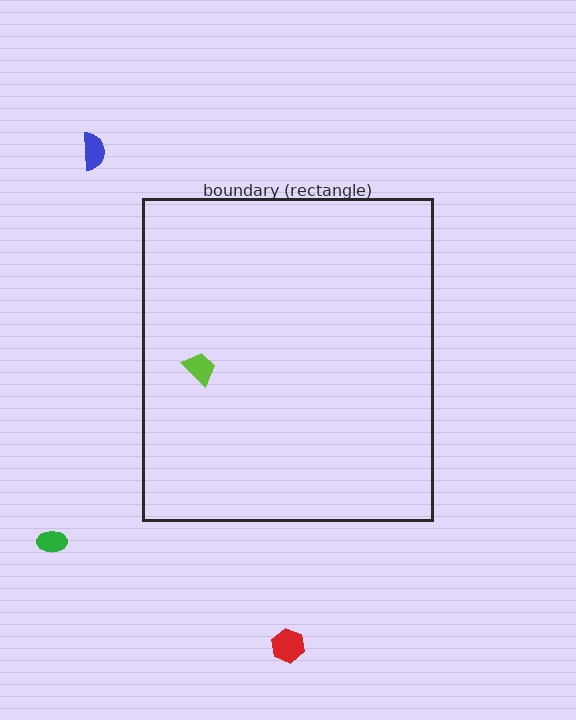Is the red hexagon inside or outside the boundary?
Outside.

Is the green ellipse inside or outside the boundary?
Outside.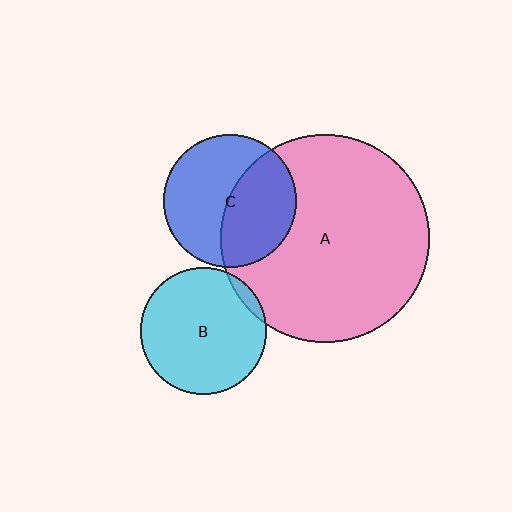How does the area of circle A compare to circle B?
Approximately 2.7 times.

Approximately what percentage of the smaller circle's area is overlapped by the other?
Approximately 45%.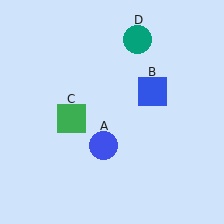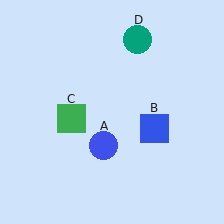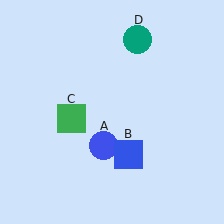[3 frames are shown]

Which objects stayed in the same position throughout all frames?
Blue circle (object A) and green square (object C) and teal circle (object D) remained stationary.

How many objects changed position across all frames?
1 object changed position: blue square (object B).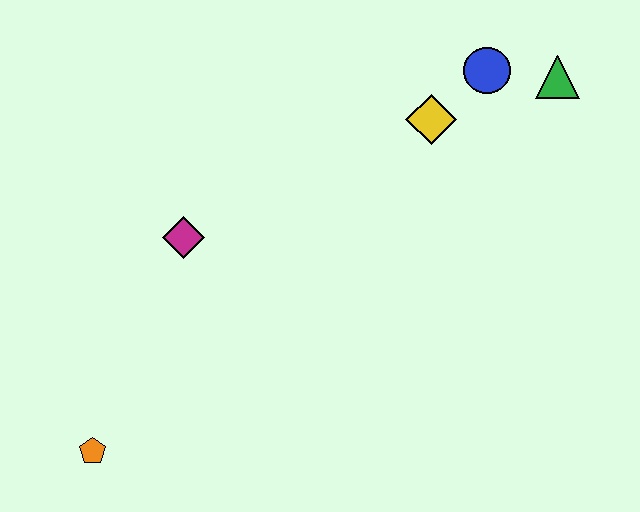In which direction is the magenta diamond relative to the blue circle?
The magenta diamond is to the left of the blue circle.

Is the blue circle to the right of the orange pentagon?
Yes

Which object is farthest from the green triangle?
The orange pentagon is farthest from the green triangle.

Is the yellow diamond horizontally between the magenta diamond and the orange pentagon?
No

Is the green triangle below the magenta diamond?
No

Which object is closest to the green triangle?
The blue circle is closest to the green triangle.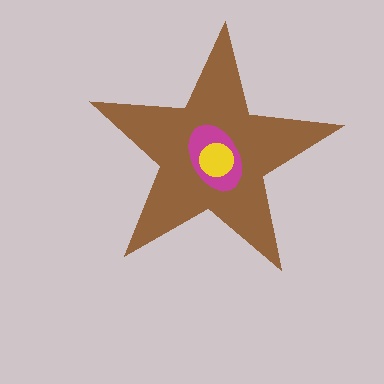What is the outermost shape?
The brown star.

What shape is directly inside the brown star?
The magenta ellipse.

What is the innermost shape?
The yellow circle.